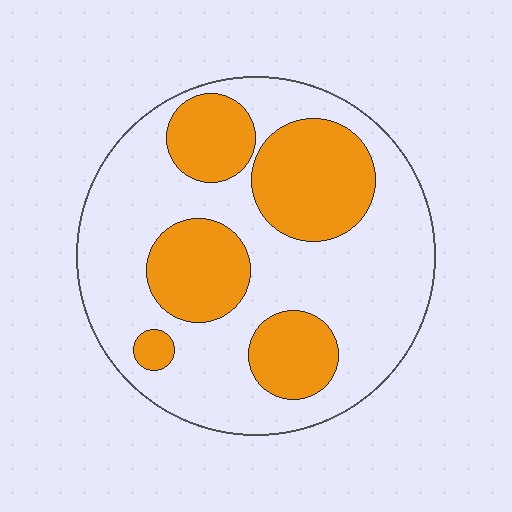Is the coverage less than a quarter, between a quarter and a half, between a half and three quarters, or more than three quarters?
Between a quarter and a half.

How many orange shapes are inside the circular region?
5.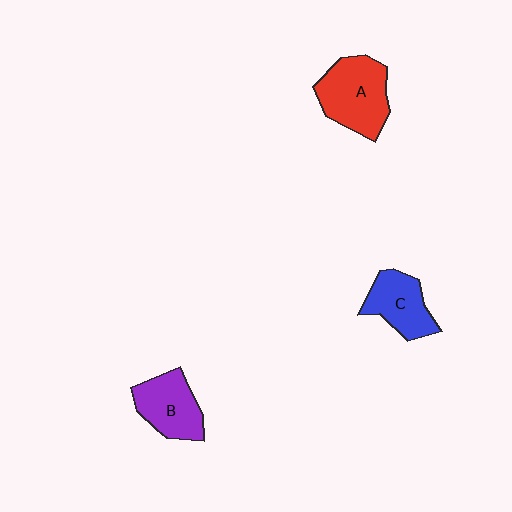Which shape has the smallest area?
Shape C (blue).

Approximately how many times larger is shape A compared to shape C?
Approximately 1.4 times.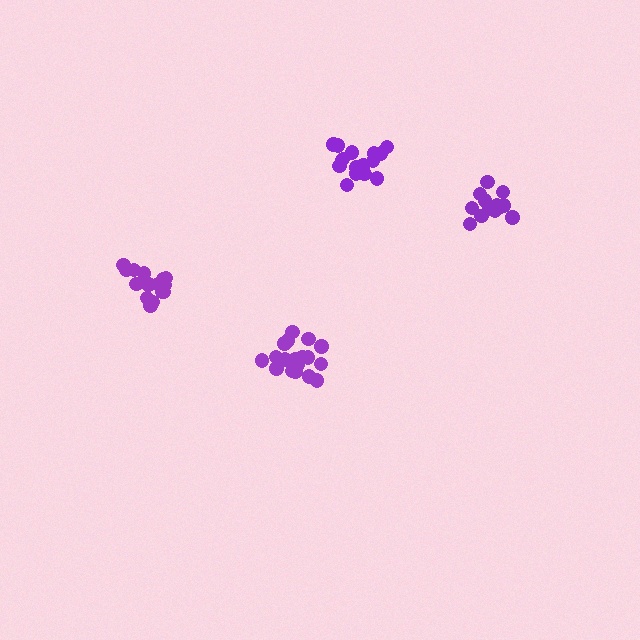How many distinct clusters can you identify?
There are 4 distinct clusters.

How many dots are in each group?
Group 1: 19 dots, Group 2: 16 dots, Group 3: 13 dots, Group 4: 17 dots (65 total).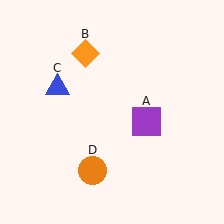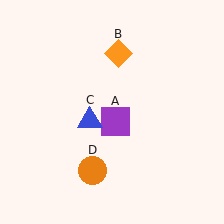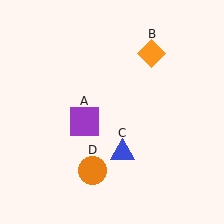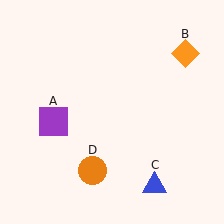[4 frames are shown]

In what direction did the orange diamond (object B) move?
The orange diamond (object B) moved right.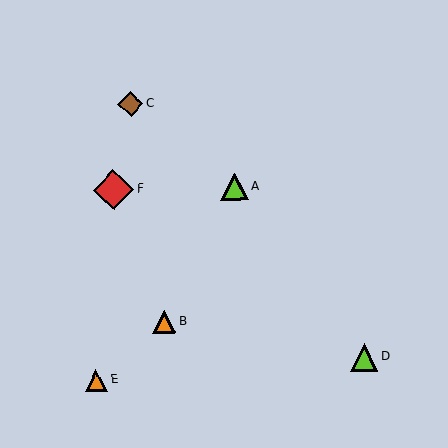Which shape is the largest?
The red diamond (labeled F) is the largest.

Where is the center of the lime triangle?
The center of the lime triangle is at (364, 357).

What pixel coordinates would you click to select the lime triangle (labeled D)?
Click at (364, 357) to select the lime triangle D.